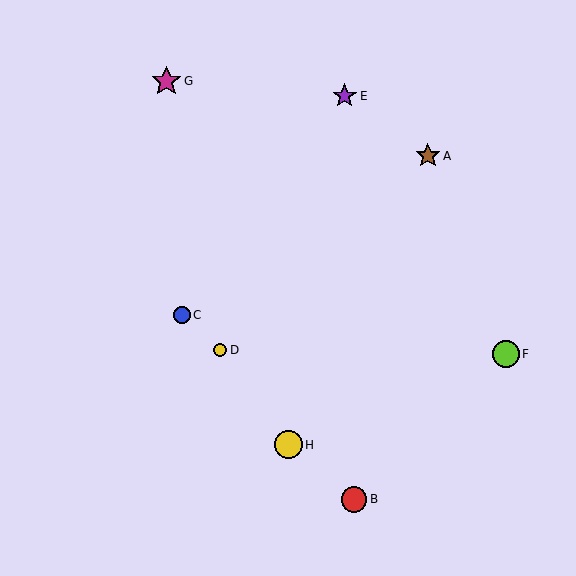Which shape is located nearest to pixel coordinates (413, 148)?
The brown star (labeled A) at (428, 156) is nearest to that location.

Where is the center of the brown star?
The center of the brown star is at (428, 156).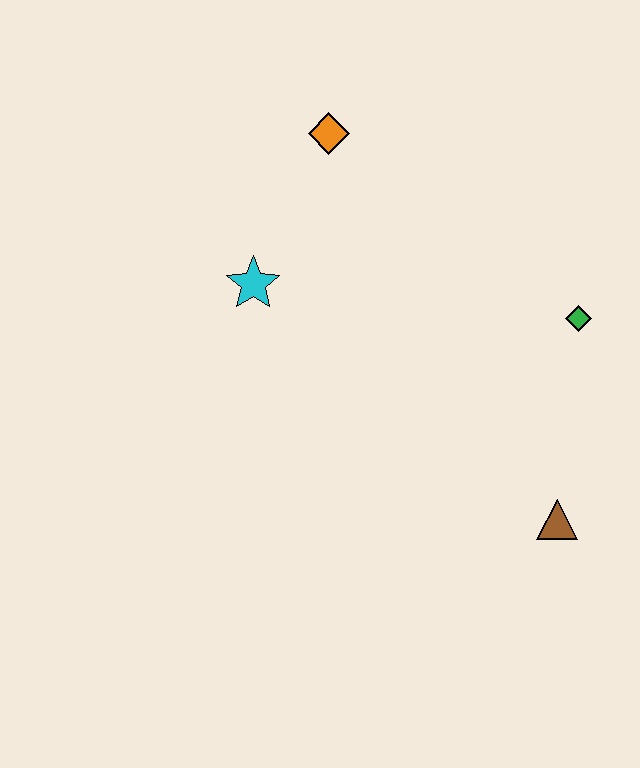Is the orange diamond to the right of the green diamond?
No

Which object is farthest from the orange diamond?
The brown triangle is farthest from the orange diamond.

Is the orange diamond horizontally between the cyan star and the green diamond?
Yes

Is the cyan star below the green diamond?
No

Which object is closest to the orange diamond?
The cyan star is closest to the orange diamond.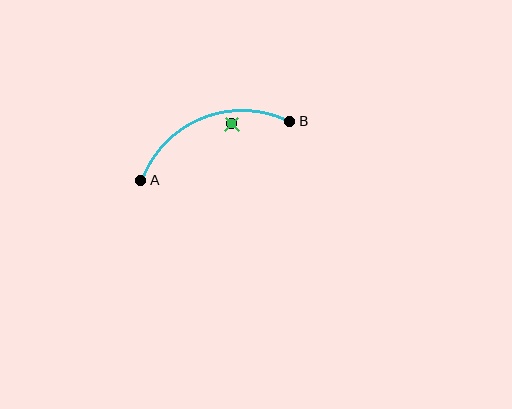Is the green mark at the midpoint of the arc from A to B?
No — the green mark does not lie on the arc at all. It sits slightly inside the curve.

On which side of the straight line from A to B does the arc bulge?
The arc bulges above the straight line connecting A and B.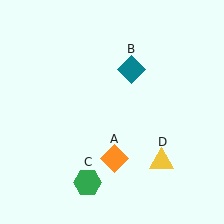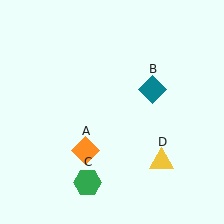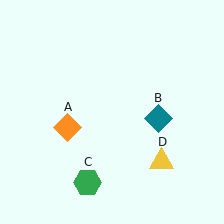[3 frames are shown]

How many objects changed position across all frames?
2 objects changed position: orange diamond (object A), teal diamond (object B).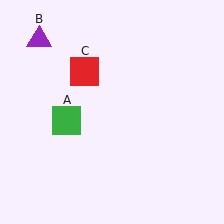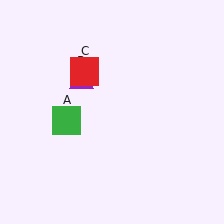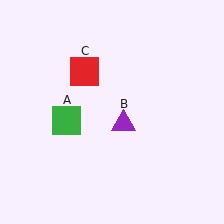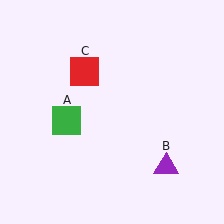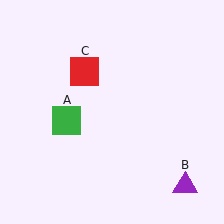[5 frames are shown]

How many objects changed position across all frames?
1 object changed position: purple triangle (object B).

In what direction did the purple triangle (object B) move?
The purple triangle (object B) moved down and to the right.